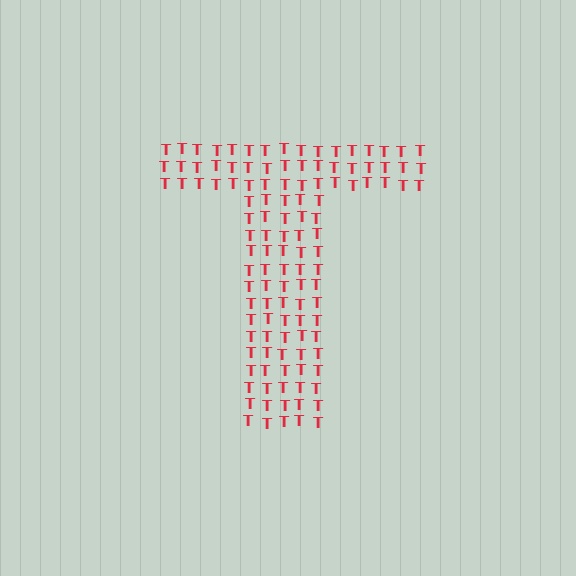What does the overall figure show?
The overall figure shows the letter T.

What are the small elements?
The small elements are letter T's.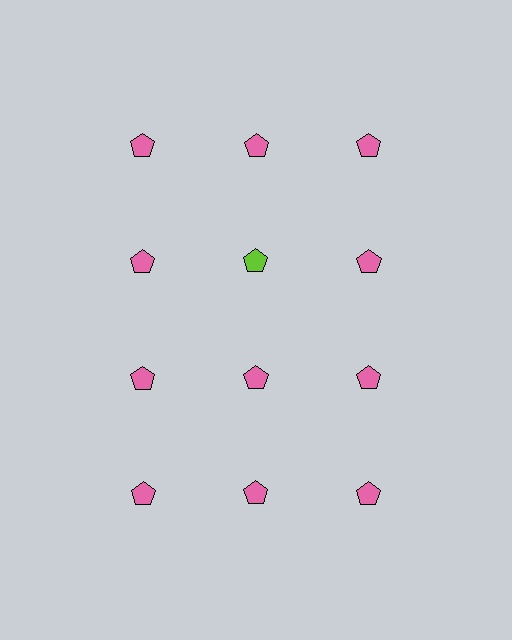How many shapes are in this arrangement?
There are 12 shapes arranged in a grid pattern.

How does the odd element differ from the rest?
It has a different color: lime instead of pink.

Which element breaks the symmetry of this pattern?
The lime pentagon in the second row, second from left column breaks the symmetry. All other shapes are pink pentagons.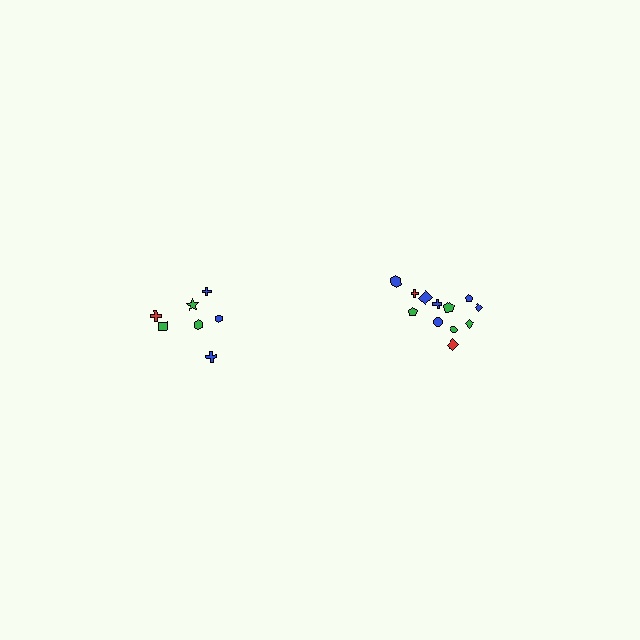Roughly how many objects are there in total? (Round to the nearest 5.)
Roughly 20 objects in total.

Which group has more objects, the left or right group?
The right group.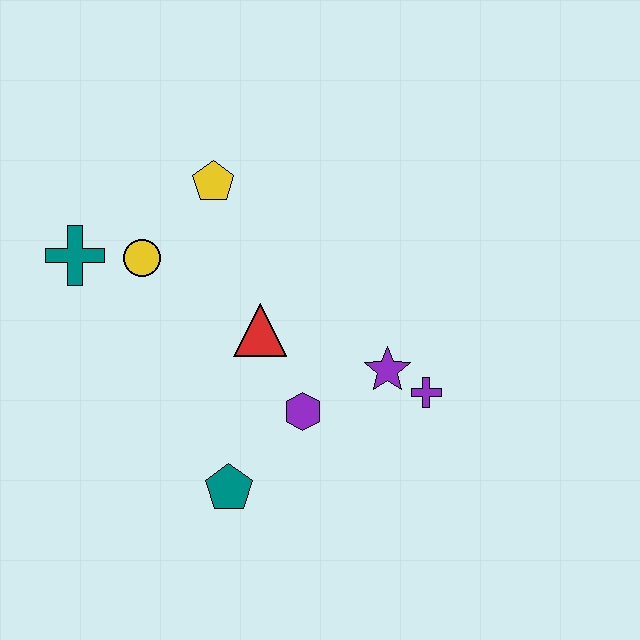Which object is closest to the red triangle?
The purple hexagon is closest to the red triangle.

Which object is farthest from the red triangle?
The teal cross is farthest from the red triangle.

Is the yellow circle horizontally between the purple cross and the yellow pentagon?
No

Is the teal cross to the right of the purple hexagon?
No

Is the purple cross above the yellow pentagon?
No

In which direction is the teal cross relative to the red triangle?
The teal cross is to the left of the red triangle.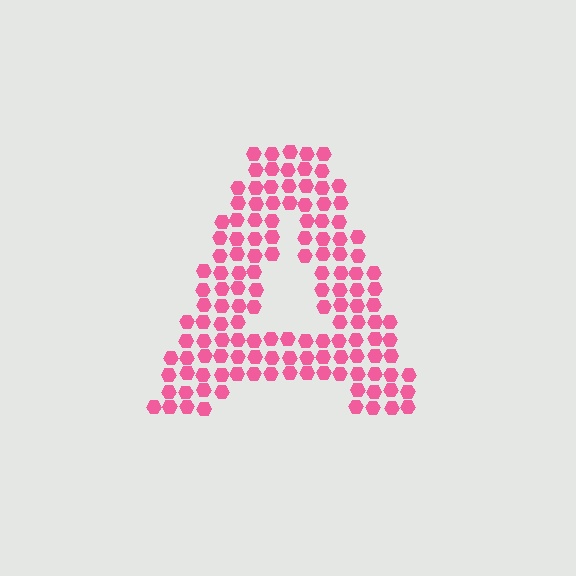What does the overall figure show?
The overall figure shows the letter A.